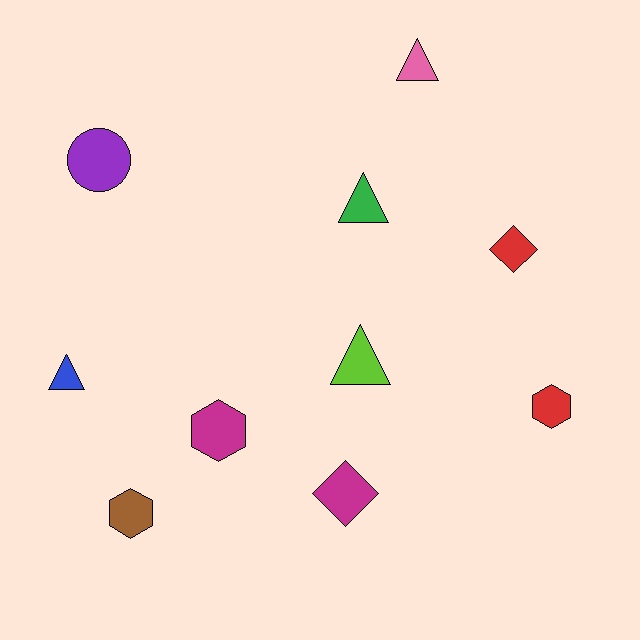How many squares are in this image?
There are no squares.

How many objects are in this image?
There are 10 objects.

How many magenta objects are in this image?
There are 2 magenta objects.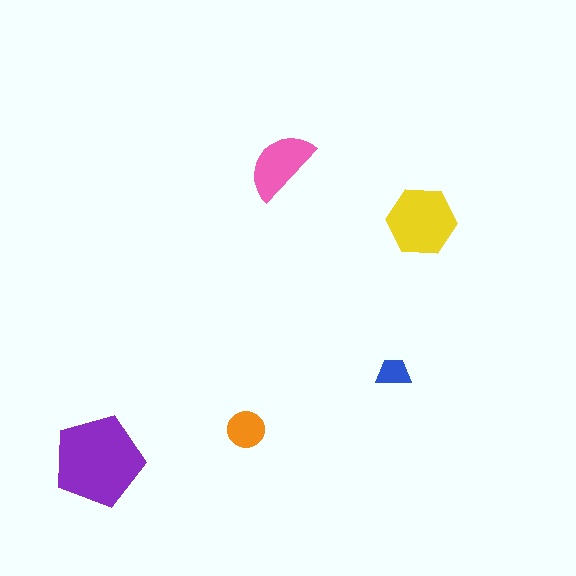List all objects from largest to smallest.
The purple pentagon, the yellow hexagon, the pink semicircle, the orange circle, the blue trapezoid.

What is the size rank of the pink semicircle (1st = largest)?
3rd.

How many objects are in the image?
There are 5 objects in the image.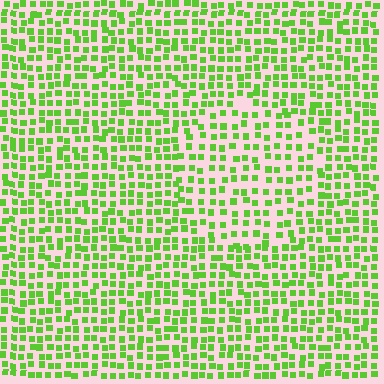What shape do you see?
I see a circle.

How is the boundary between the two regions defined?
The boundary is defined by a change in element density (approximately 1.5x ratio). All elements are the same color, size, and shape.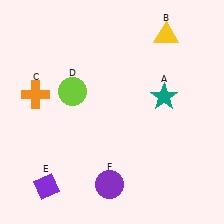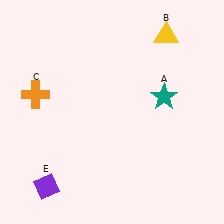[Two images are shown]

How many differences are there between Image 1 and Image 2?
There are 2 differences between the two images.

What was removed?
The purple circle (F), the lime circle (D) were removed in Image 2.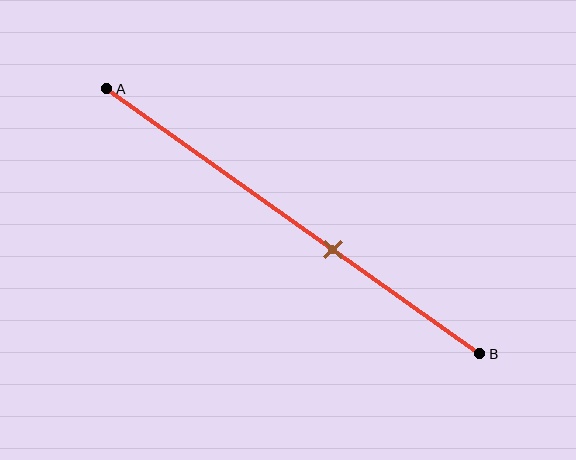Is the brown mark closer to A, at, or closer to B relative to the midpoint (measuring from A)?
The brown mark is closer to point B than the midpoint of segment AB.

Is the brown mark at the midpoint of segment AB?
No, the mark is at about 60% from A, not at the 50% midpoint.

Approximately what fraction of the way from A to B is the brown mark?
The brown mark is approximately 60% of the way from A to B.